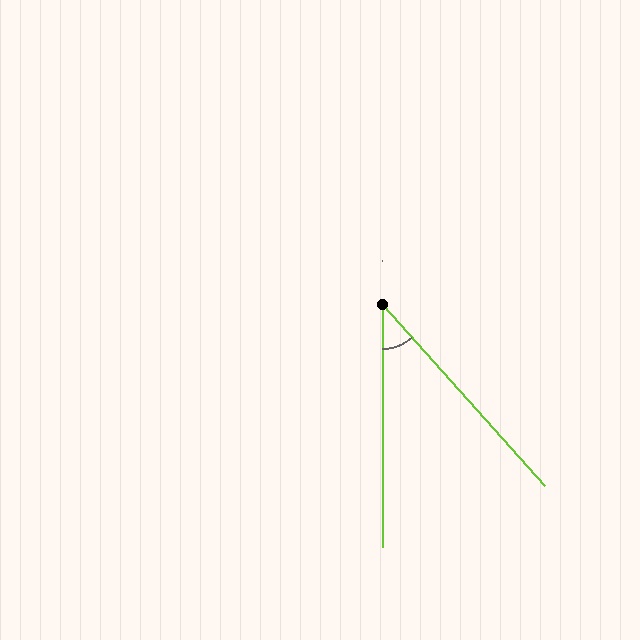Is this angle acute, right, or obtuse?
It is acute.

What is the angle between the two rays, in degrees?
Approximately 42 degrees.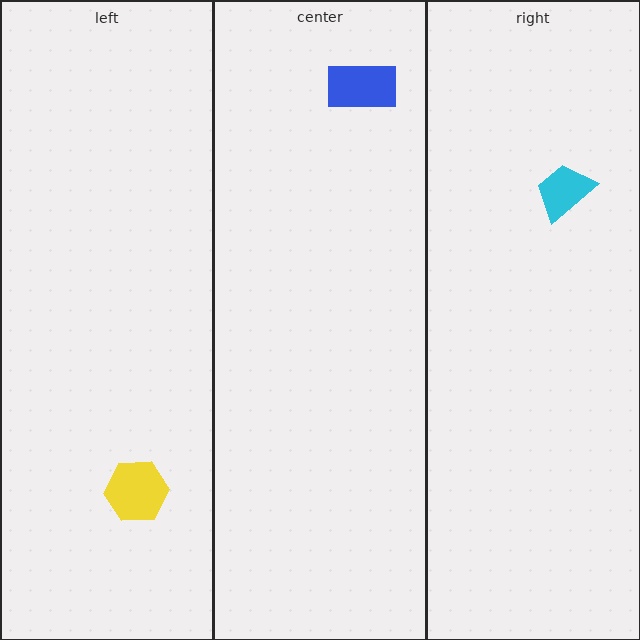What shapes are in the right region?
The cyan trapezoid.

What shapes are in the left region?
The yellow hexagon.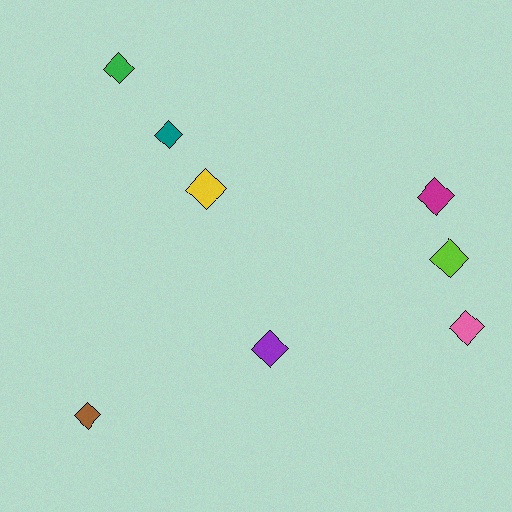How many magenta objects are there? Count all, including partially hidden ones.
There is 1 magenta object.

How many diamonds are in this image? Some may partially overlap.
There are 8 diamonds.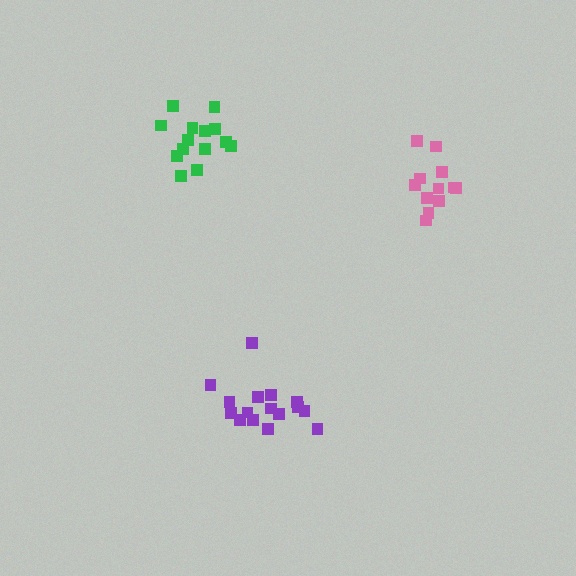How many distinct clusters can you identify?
There are 3 distinct clusters.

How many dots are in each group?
Group 1: 16 dots, Group 2: 15 dots, Group 3: 12 dots (43 total).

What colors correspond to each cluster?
The clusters are colored: purple, green, pink.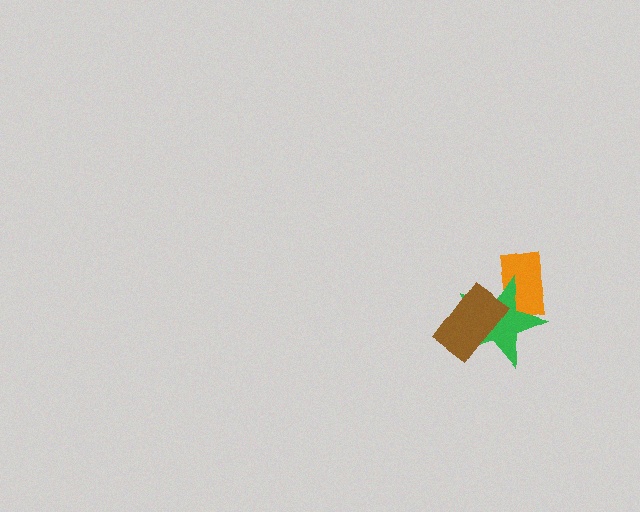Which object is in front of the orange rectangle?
The green star is in front of the orange rectangle.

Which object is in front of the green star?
The brown rectangle is in front of the green star.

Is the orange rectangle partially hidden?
Yes, it is partially covered by another shape.